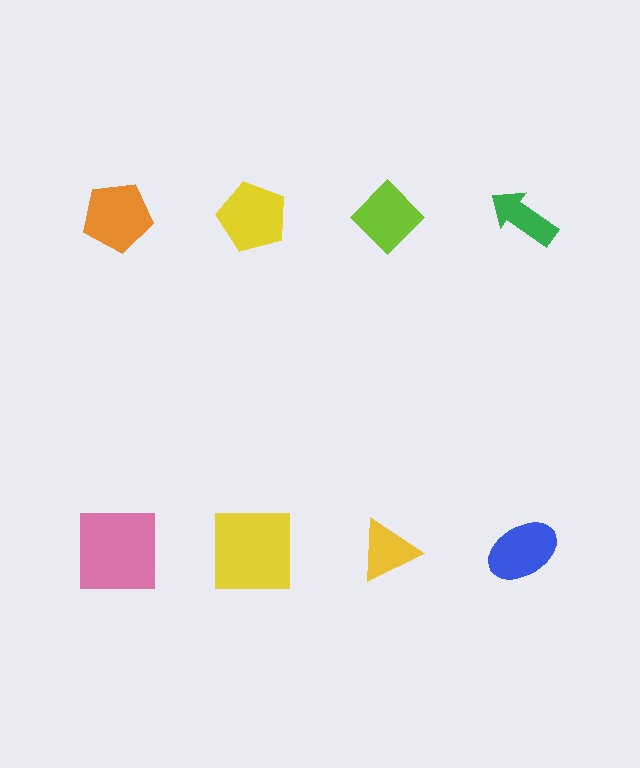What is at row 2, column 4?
A blue ellipse.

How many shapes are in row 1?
4 shapes.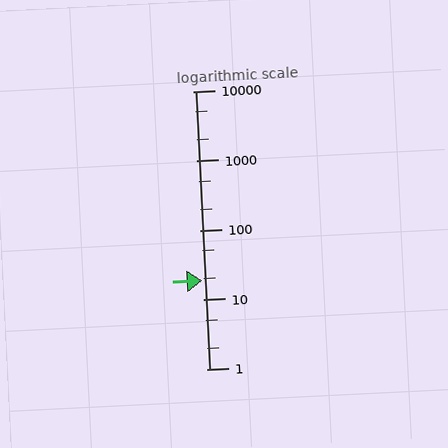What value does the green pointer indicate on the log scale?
The pointer indicates approximately 19.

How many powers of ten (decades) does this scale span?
The scale spans 4 decades, from 1 to 10000.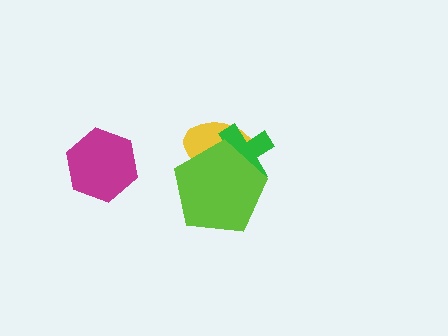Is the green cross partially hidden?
Yes, it is partially covered by another shape.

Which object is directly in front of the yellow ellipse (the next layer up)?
The green cross is directly in front of the yellow ellipse.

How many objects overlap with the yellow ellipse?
2 objects overlap with the yellow ellipse.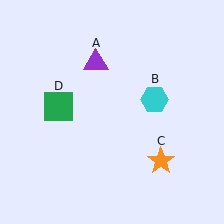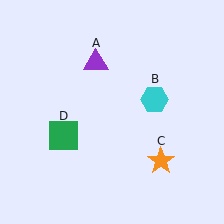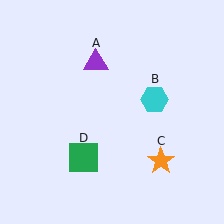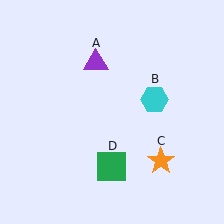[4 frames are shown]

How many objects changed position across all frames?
1 object changed position: green square (object D).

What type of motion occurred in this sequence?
The green square (object D) rotated counterclockwise around the center of the scene.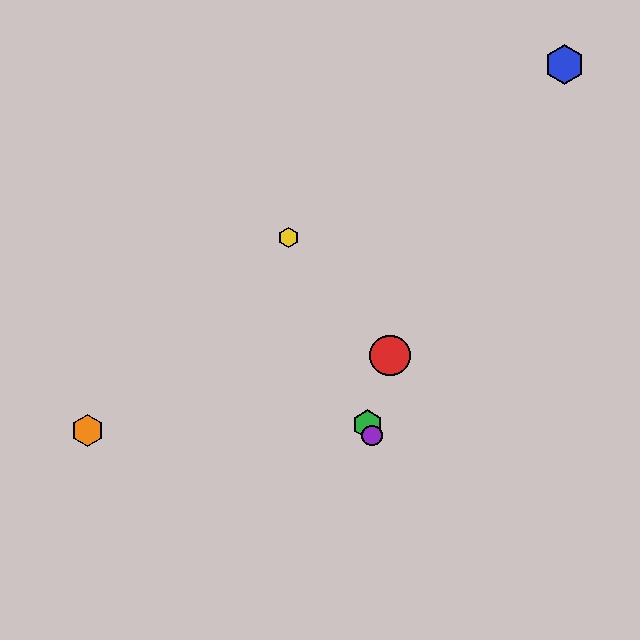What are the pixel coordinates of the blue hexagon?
The blue hexagon is at (565, 65).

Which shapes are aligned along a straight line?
The green hexagon, the yellow hexagon, the purple circle are aligned along a straight line.